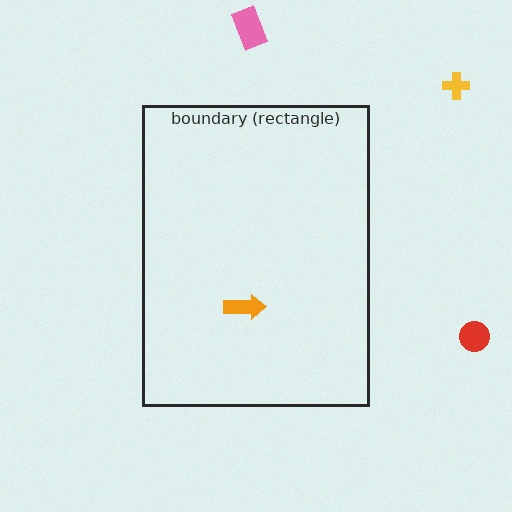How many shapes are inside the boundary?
1 inside, 3 outside.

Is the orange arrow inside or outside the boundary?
Inside.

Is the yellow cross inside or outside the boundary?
Outside.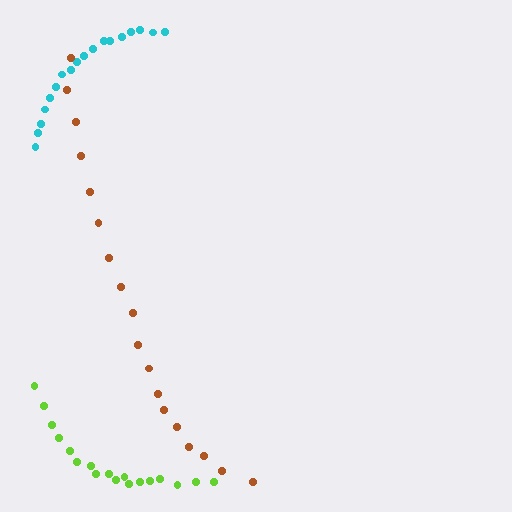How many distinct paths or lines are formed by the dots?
There are 3 distinct paths.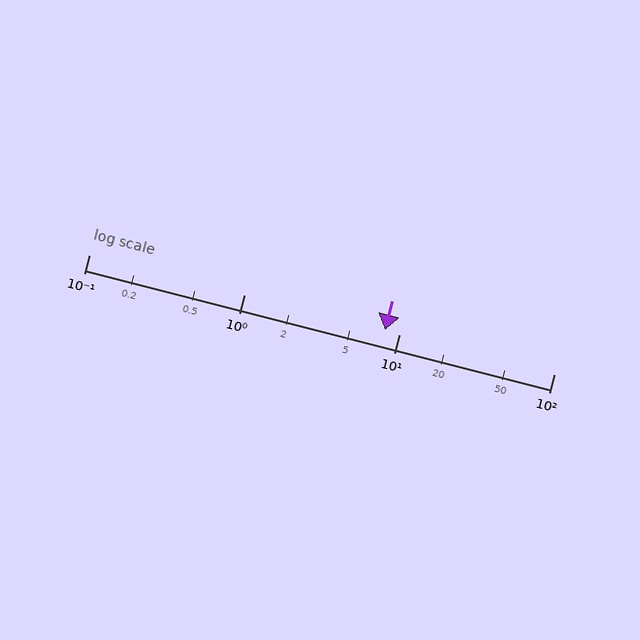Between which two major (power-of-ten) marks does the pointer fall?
The pointer is between 1 and 10.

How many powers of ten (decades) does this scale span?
The scale spans 3 decades, from 0.1 to 100.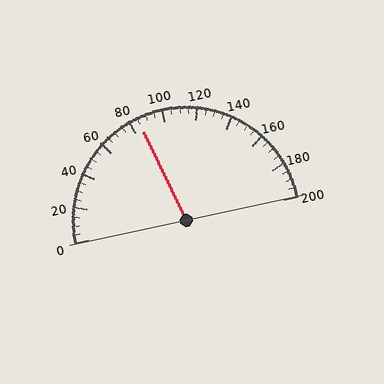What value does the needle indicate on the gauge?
The needle indicates approximately 85.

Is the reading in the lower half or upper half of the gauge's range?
The reading is in the lower half of the range (0 to 200).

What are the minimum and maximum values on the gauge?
The gauge ranges from 0 to 200.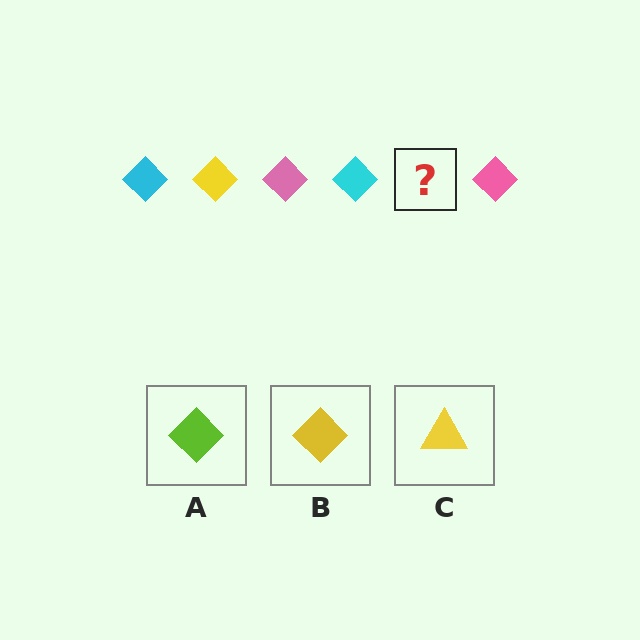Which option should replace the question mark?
Option B.